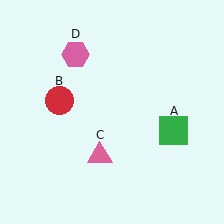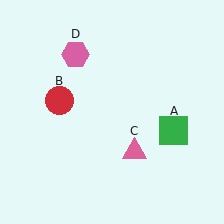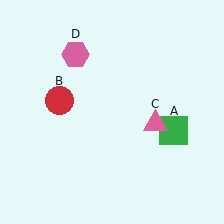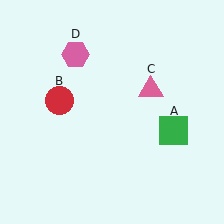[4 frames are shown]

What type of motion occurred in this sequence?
The pink triangle (object C) rotated counterclockwise around the center of the scene.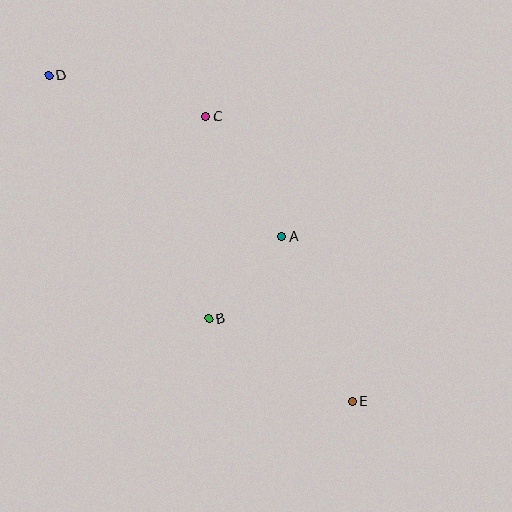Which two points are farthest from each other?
Points D and E are farthest from each other.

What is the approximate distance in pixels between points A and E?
The distance between A and E is approximately 179 pixels.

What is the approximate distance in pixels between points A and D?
The distance between A and D is approximately 283 pixels.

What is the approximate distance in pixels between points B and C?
The distance between B and C is approximately 202 pixels.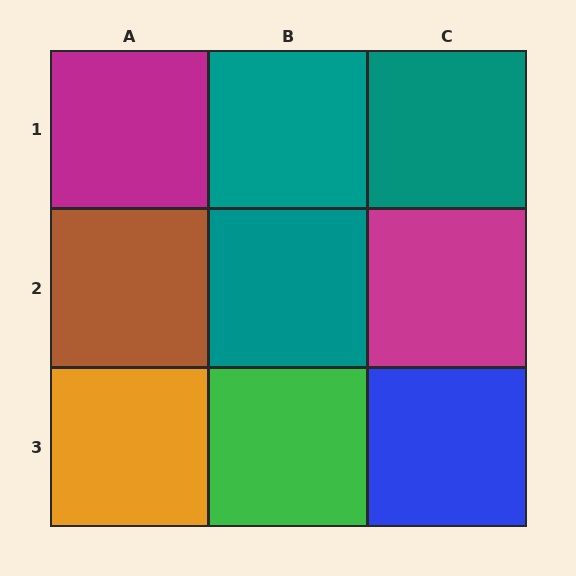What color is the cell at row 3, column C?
Blue.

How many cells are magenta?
2 cells are magenta.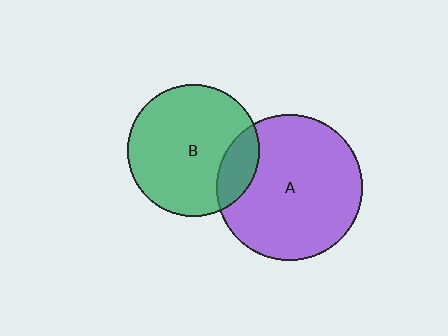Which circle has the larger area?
Circle A (purple).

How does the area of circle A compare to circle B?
Approximately 1.2 times.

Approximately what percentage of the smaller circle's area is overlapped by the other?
Approximately 15%.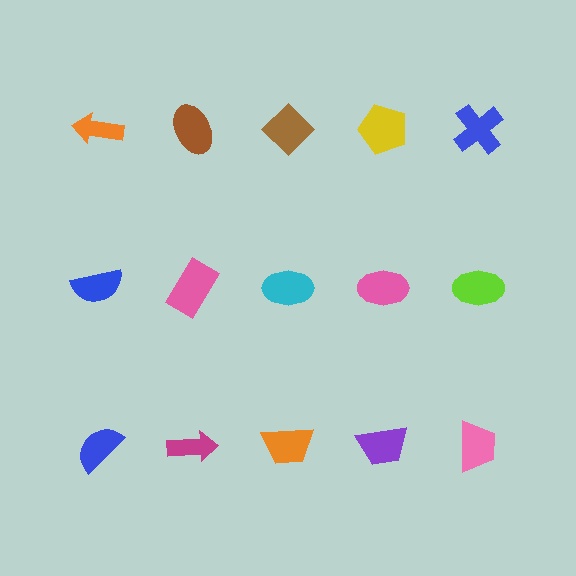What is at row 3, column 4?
A purple trapezoid.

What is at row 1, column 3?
A brown diamond.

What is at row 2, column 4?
A pink ellipse.